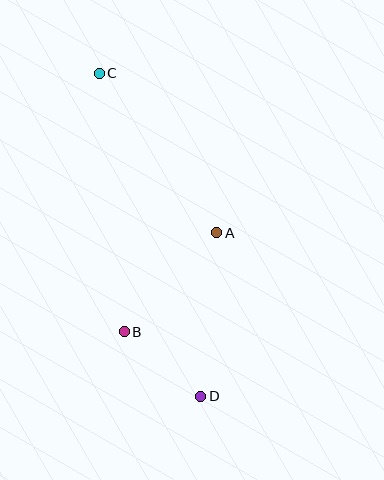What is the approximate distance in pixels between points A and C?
The distance between A and C is approximately 198 pixels.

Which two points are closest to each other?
Points B and D are closest to each other.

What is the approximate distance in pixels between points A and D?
The distance between A and D is approximately 164 pixels.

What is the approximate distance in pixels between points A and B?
The distance between A and B is approximately 136 pixels.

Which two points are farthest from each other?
Points C and D are farthest from each other.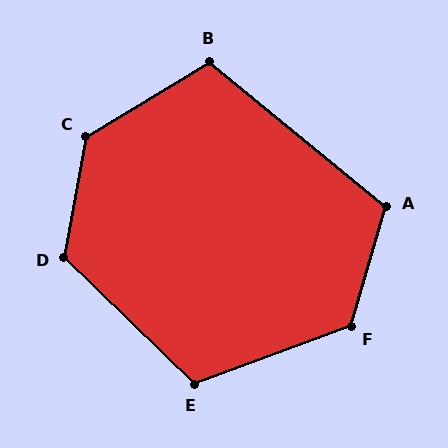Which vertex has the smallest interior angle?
B, at approximately 109 degrees.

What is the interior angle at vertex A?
Approximately 113 degrees (obtuse).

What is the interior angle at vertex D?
Approximately 124 degrees (obtuse).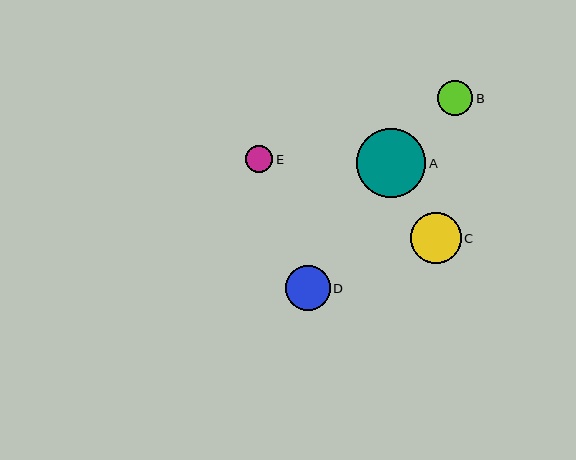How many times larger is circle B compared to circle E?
Circle B is approximately 1.3 times the size of circle E.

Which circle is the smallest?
Circle E is the smallest with a size of approximately 27 pixels.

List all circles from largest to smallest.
From largest to smallest: A, C, D, B, E.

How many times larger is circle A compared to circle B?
Circle A is approximately 2.0 times the size of circle B.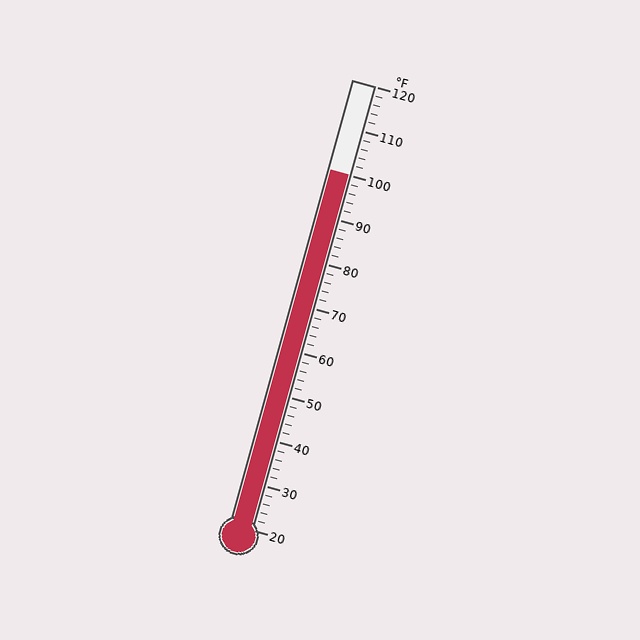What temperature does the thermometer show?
The thermometer shows approximately 100°F.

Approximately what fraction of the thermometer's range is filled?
The thermometer is filled to approximately 80% of its range.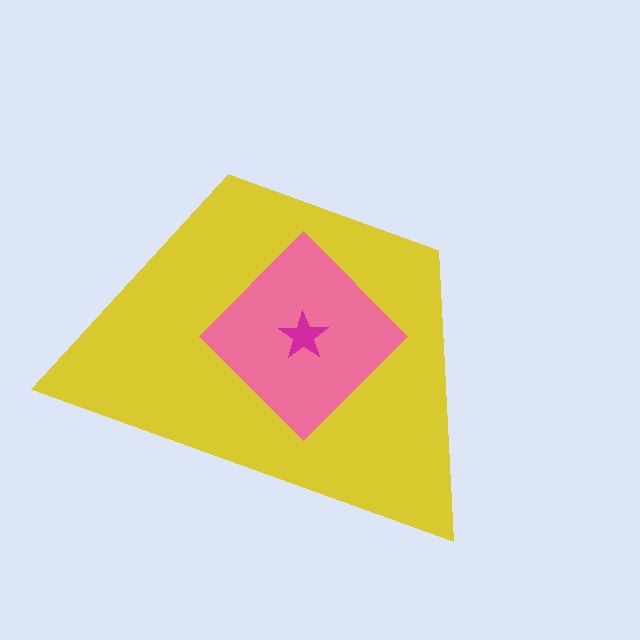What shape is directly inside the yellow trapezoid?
The pink diamond.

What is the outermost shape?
The yellow trapezoid.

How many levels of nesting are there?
3.